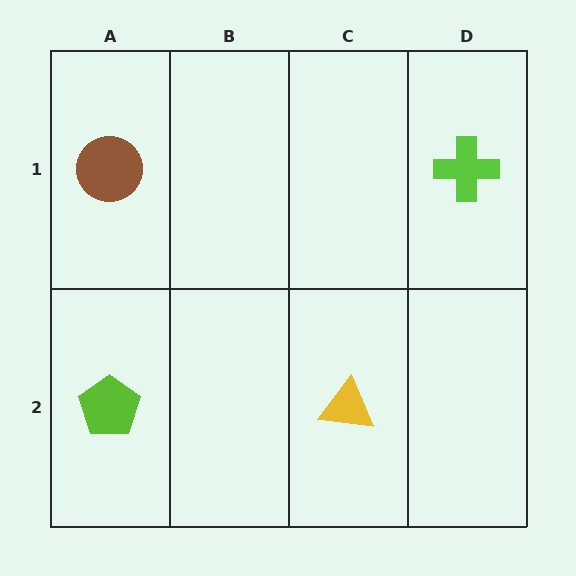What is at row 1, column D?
A lime cross.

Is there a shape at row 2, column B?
No, that cell is empty.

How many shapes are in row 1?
2 shapes.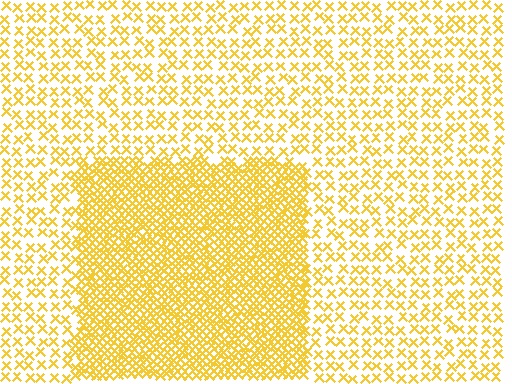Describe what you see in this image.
The image contains small yellow elements arranged at two different densities. A rectangle-shaped region is visible where the elements are more densely packed than the surrounding area.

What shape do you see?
I see a rectangle.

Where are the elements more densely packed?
The elements are more densely packed inside the rectangle boundary.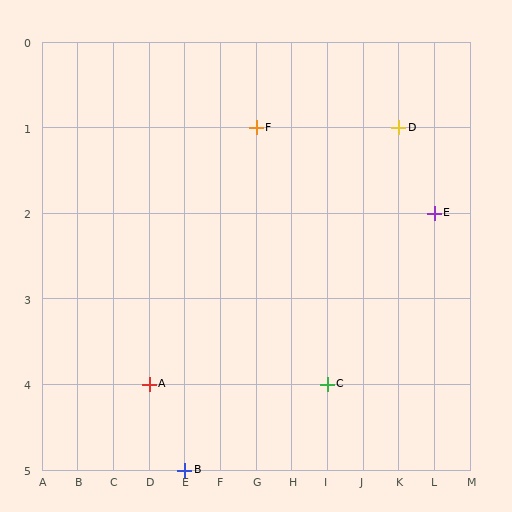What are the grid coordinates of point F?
Point F is at grid coordinates (G, 1).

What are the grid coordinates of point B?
Point B is at grid coordinates (E, 5).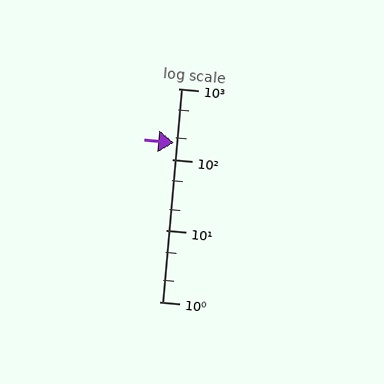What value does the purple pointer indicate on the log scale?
The pointer indicates approximately 170.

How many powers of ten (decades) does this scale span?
The scale spans 3 decades, from 1 to 1000.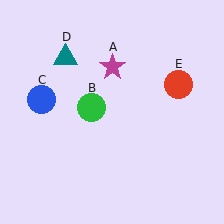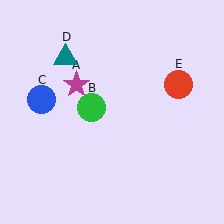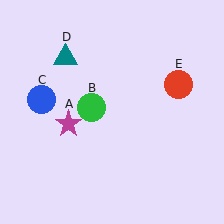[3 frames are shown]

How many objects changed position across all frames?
1 object changed position: magenta star (object A).